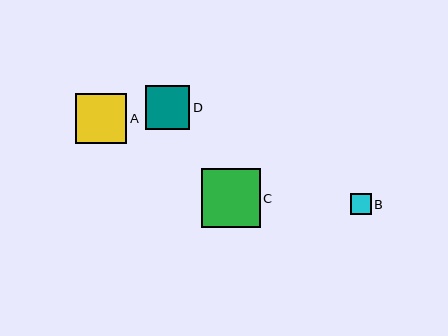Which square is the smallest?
Square B is the smallest with a size of approximately 21 pixels.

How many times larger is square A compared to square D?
Square A is approximately 1.2 times the size of square D.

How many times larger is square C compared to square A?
Square C is approximately 1.2 times the size of square A.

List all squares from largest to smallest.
From largest to smallest: C, A, D, B.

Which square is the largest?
Square C is the largest with a size of approximately 59 pixels.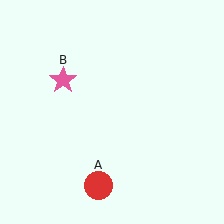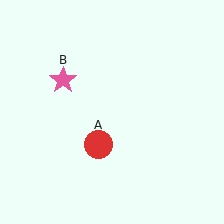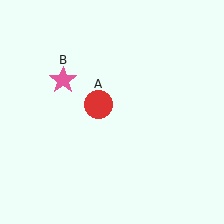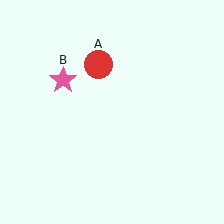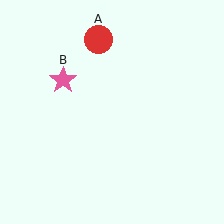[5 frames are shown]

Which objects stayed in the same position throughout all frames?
Pink star (object B) remained stationary.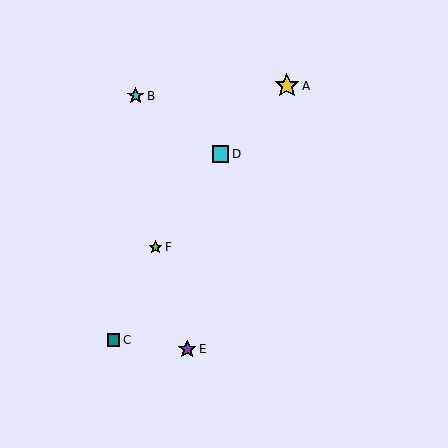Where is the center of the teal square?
The center of the teal square is at (113, 340).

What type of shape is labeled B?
Shape B is a cyan star.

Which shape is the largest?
The yellow star (labeled A) is the largest.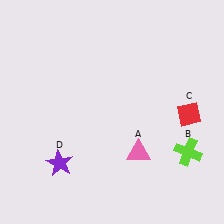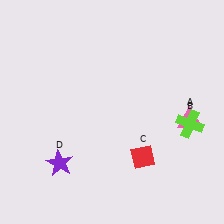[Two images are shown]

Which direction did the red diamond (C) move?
The red diamond (C) moved left.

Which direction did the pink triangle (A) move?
The pink triangle (A) moved right.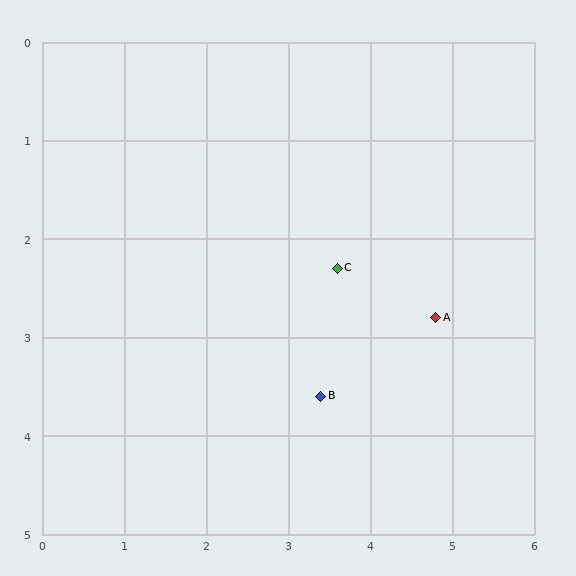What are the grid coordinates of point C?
Point C is at approximately (3.6, 2.3).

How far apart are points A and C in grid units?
Points A and C are about 1.3 grid units apart.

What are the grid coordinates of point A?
Point A is at approximately (4.8, 2.8).